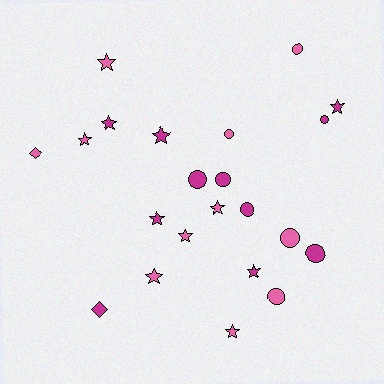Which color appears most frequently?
Magenta, with 11 objects.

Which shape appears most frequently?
Star, with 11 objects.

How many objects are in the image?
There are 22 objects.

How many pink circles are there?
There are 4 pink circles.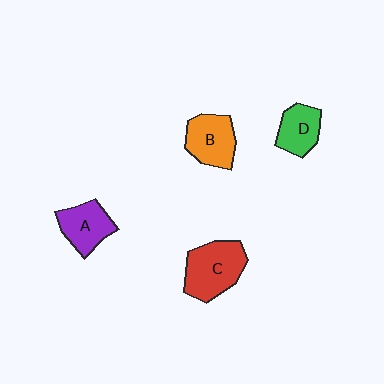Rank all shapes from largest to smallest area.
From largest to smallest: C (red), B (orange), A (purple), D (green).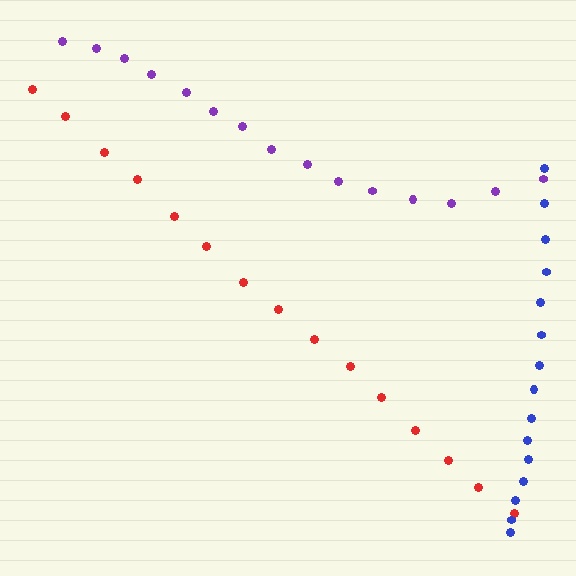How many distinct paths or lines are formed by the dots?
There are 3 distinct paths.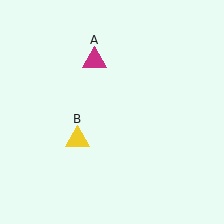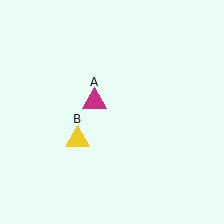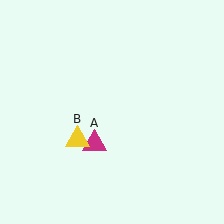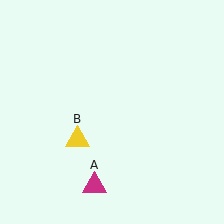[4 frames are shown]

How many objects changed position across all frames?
1 object changed position: magenta triangle (object A).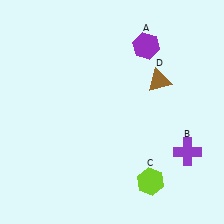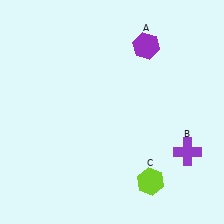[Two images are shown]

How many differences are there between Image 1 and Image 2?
There is 1 difference between the two images.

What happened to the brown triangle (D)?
The brown triangle (D) was removed in Image 2. It was in the top-right area of Image 1.